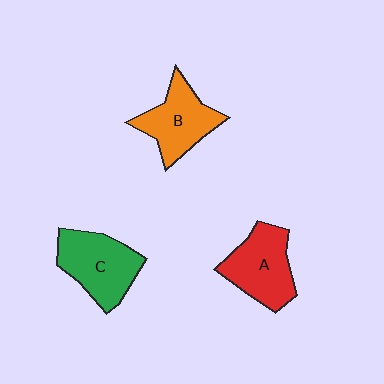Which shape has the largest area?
Shape C (green).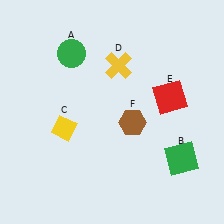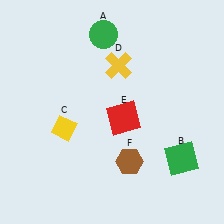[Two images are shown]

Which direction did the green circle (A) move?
The green circle (A) moved right.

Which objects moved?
The objects that moved are: the green circle (A), the red square (E), the brown hexagon (F).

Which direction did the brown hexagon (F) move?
The brown hexagon (F) moved down.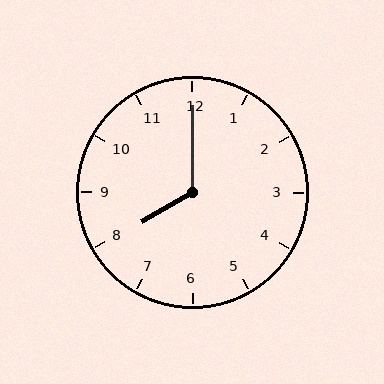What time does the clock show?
8:00.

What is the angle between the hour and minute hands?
Approximately 120 degrees.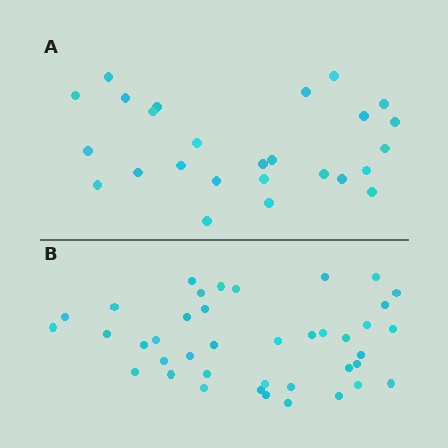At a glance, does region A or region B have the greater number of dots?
Region B (the bottom region) has more dots.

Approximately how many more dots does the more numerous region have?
Region B has approximately 15 more dots than region A.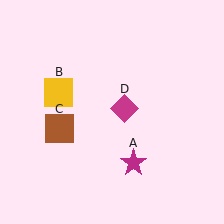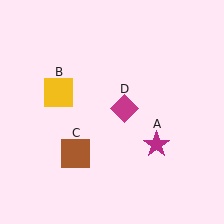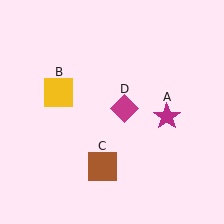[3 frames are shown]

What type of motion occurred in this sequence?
The magenta star (object A), brown square (object C) rotated counterclockwise around the center of the scene.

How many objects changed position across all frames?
2 objects changed position: magenta star (object A), brown square (object C).